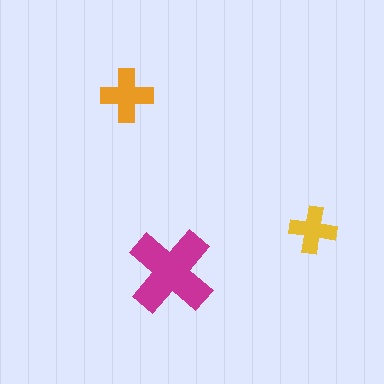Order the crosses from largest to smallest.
the magenta one, the orange one, the yellow one.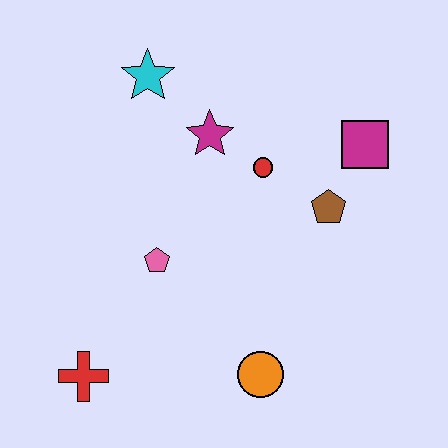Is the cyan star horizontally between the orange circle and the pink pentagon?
No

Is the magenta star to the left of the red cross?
No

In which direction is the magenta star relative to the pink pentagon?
The magenta star is above the pink pentagon.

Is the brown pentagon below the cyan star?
Yes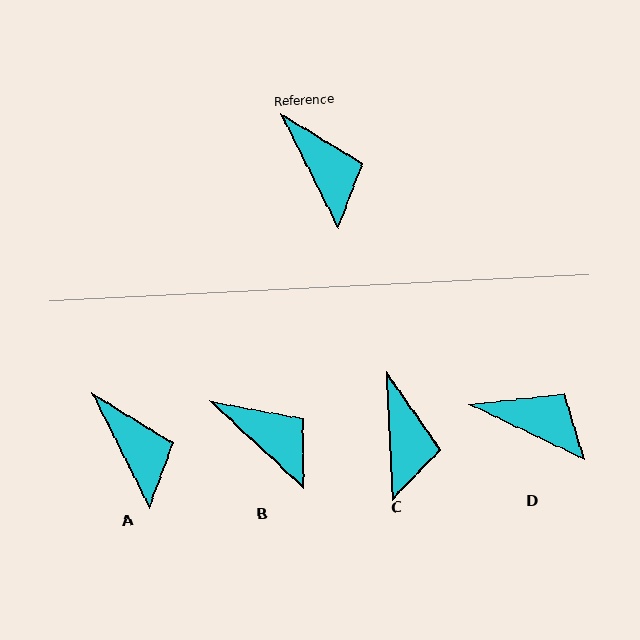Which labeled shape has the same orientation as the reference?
A.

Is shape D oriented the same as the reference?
No, it is off by about 38 degrees.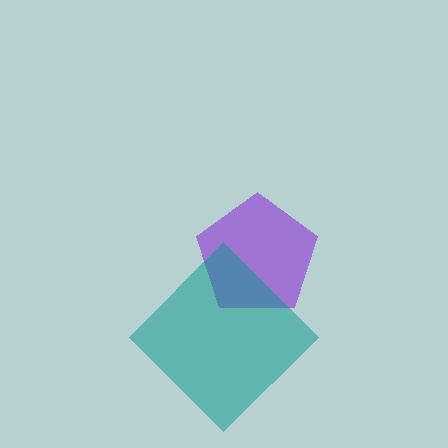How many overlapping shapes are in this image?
There are 2 overlapping shapes in the image.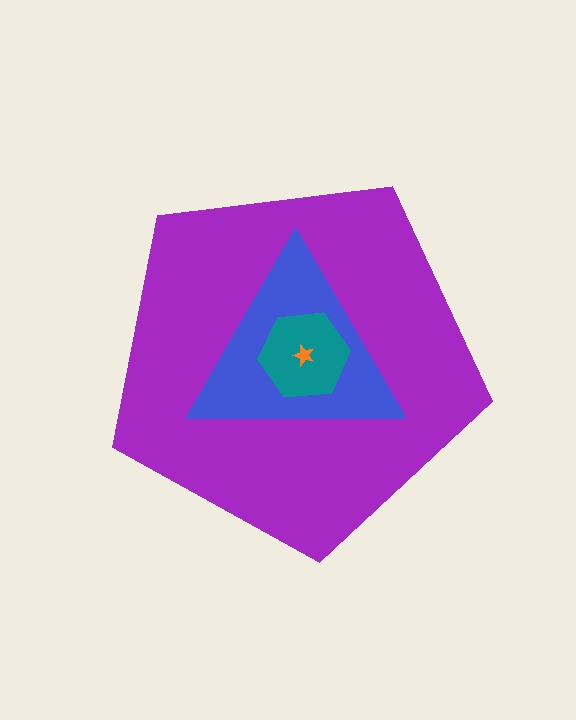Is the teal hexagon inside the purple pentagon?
Yes.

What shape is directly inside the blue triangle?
The teal hexagon.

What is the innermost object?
The orange star.